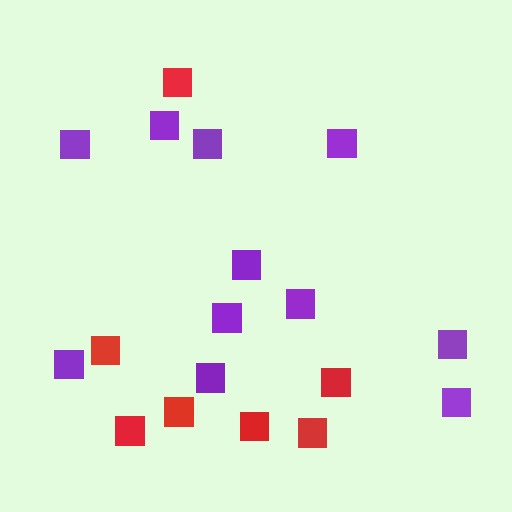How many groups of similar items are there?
There are 2 groups: one group of red squares (7) and one group of purple squares (11).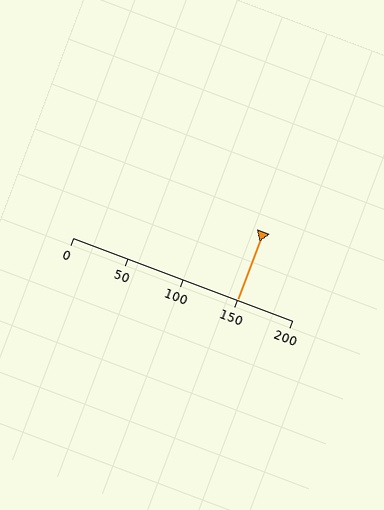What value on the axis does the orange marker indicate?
The marker indicates approximately 150.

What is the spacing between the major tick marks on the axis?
The major ticks are spaced 50 apart.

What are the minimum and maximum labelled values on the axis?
The axis runs from 0 to 200.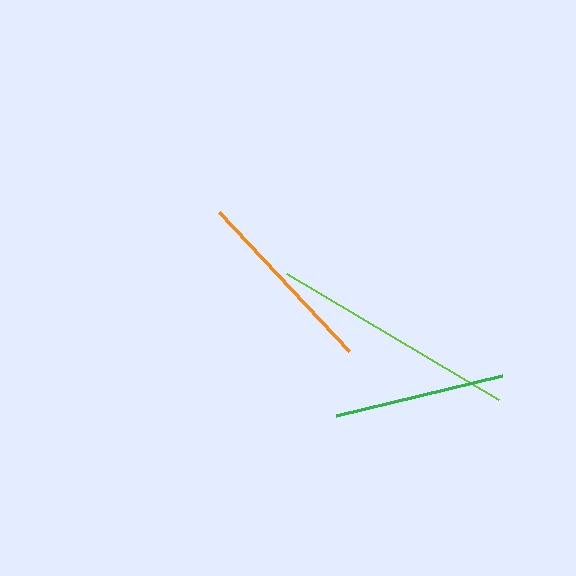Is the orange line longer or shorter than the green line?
The orange line is longer than the green line.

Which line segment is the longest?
The lime line is the longest at approximately 247 pixels.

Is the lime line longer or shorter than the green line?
The lime line is longer than the green line.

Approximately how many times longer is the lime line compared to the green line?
The lime line is approximately 1.4 times the length of the green line.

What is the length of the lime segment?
The lime segment is approximately 247 pixels long.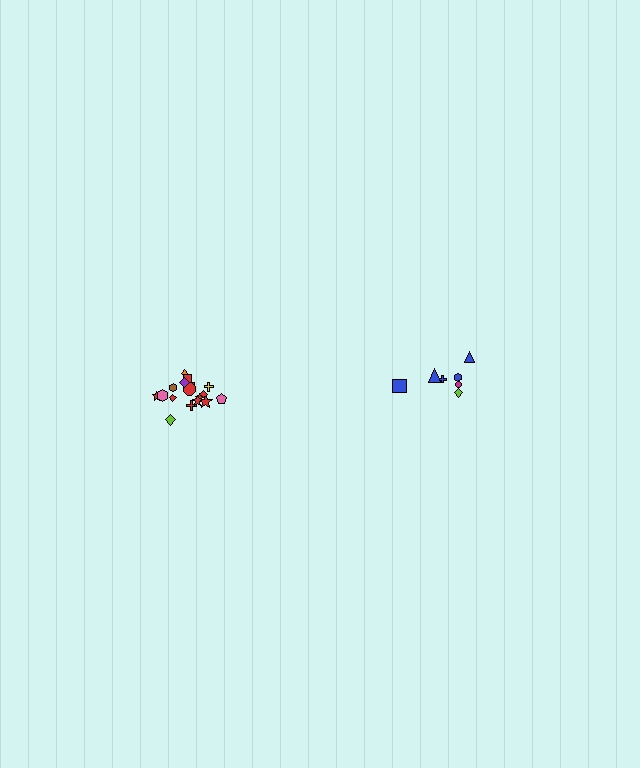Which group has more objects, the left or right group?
The left group.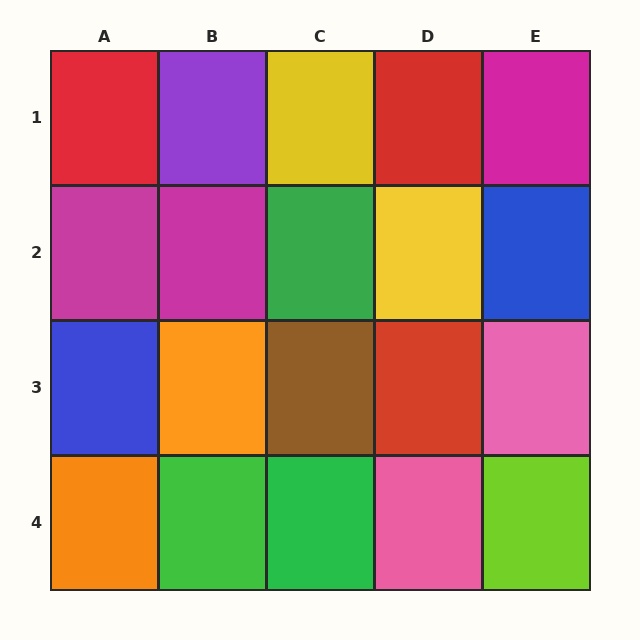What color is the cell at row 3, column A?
Blue.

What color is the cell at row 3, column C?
Brown.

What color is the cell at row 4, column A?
Orange.